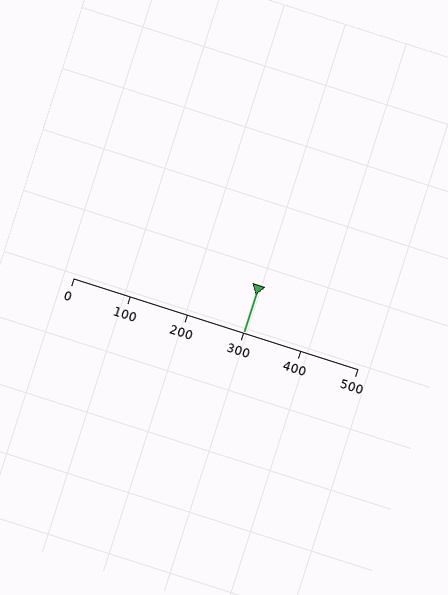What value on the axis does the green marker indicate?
The marker indicates approximately 300.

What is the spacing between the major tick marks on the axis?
The major ticks are spaced 100 apart.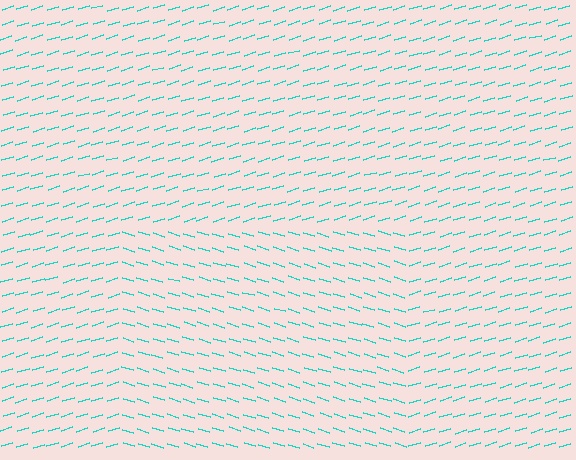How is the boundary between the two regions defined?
The boundary is defined purely by a change in line orientation (approximately 34 degrees difference). All lines are the same color and thickness.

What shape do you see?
I see a rectangle.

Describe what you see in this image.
The image is filled with small cyan line segments. A rectangle region in the image has lines oriented differently from the surrounding lines, creating a visible texture boundary.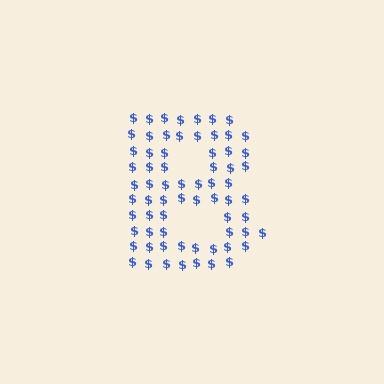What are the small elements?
The small elements are dollar signs.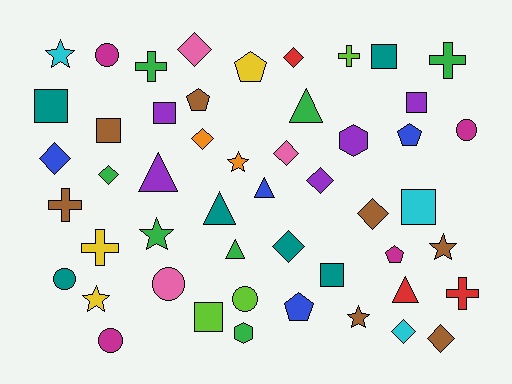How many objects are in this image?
There are 50 objects.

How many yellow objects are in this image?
There are 3 yellow objects.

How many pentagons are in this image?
There are 5 pentagons.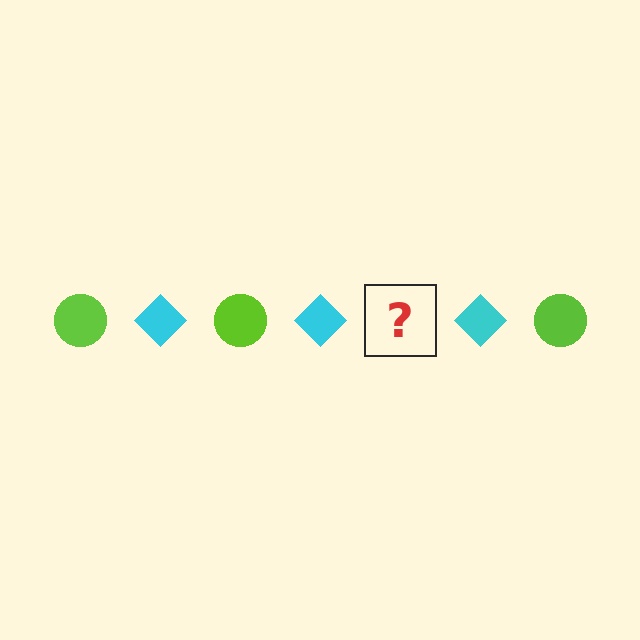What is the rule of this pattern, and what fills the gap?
The rule is that the pattern alternates between lime circle and cyan diamond. The gap should be filled with a lime circle.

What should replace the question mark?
The question mark should be replaced with a lime circle.